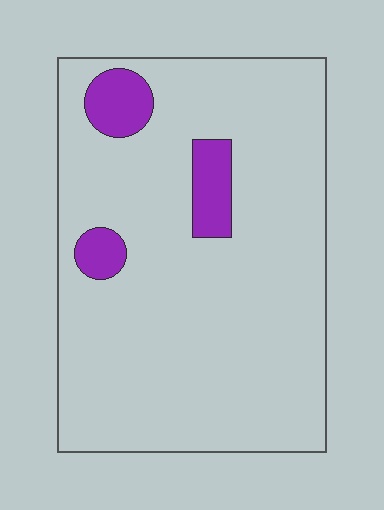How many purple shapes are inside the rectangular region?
3.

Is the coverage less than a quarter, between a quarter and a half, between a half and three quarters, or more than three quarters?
Less than a quarter.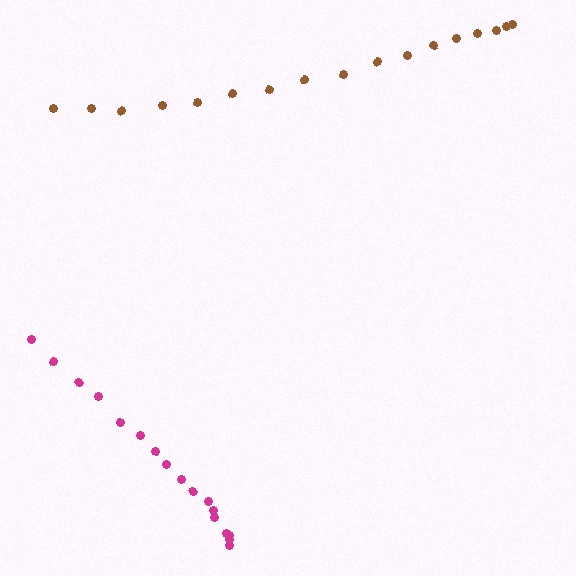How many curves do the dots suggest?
There are 2 distinct paths.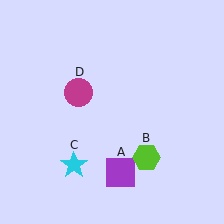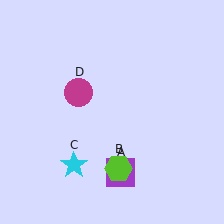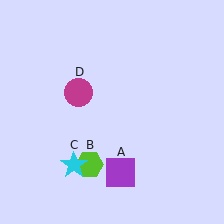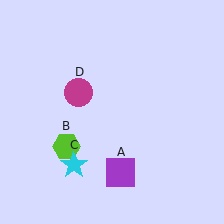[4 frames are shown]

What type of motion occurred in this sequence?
The lime hexagon (object B) rotated clockwise around the center of the scene.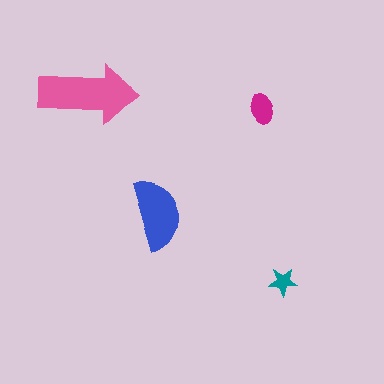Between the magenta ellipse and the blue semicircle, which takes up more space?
The blue semicircle.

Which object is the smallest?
The teal star.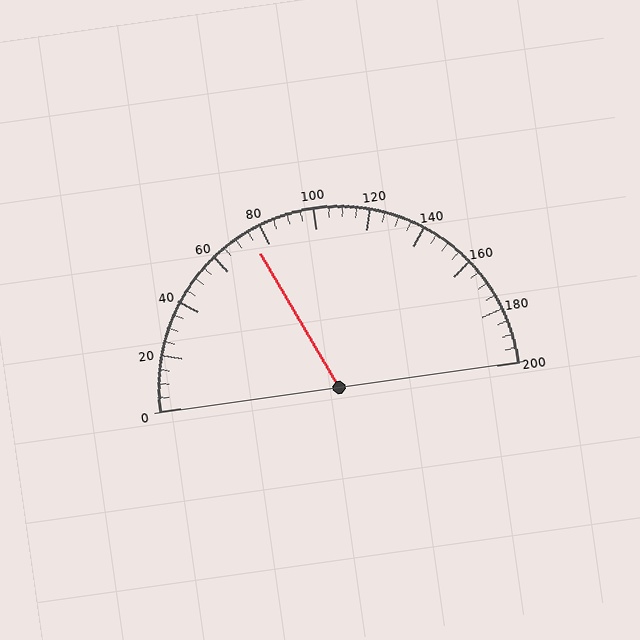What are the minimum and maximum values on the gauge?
The gauge ranges from 0 to 200.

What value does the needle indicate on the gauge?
The needle indicates approximately 75.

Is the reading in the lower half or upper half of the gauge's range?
The reading is in the lower half of the range (0 to 200).